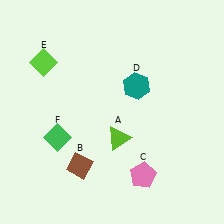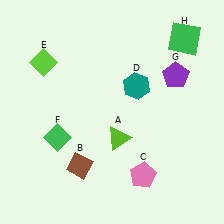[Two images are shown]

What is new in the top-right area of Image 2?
A purple pentagon (G) was added in the top-right area of Image 2.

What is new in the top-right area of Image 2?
A green square (H) was added in the top-right area of Image 2.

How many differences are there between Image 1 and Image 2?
There are 2 differences between the two images.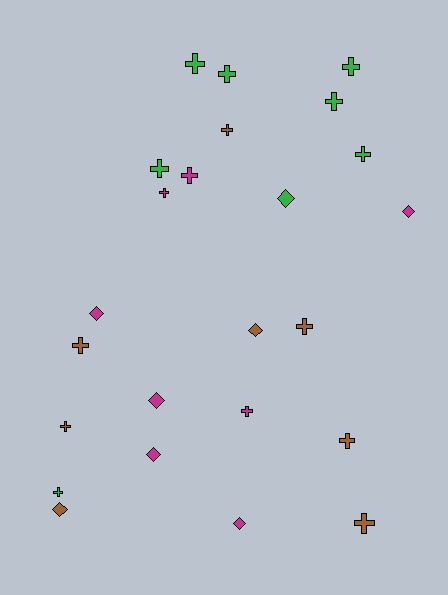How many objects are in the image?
There are 24 objects.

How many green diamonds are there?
There is 1 green diamond.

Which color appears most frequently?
Green, with 8 objects.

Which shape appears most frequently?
Cross, with 16 objects.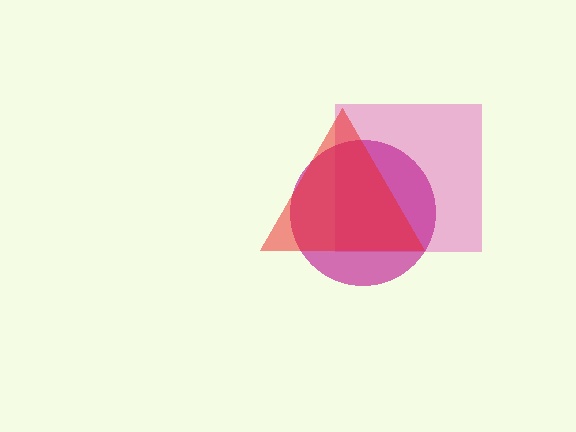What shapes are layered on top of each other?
The layered shapes are: a pink square, a magenta circle, a red triangle.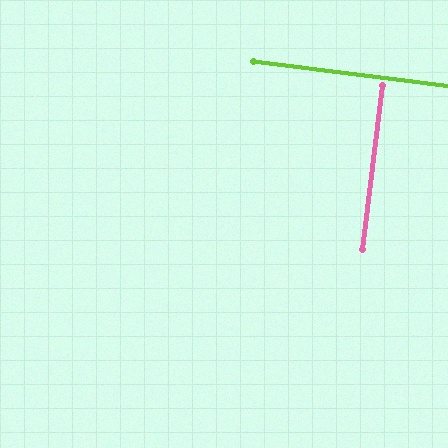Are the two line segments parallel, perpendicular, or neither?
Perpendicular — they meet at approximately 90°.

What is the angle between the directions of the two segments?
Approximately 90 degrees.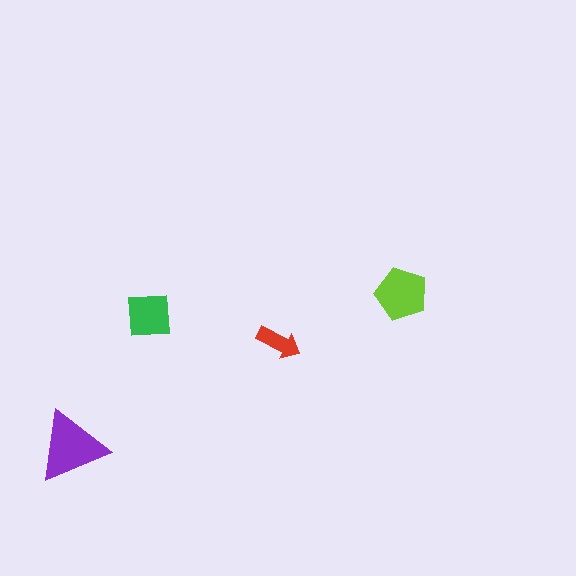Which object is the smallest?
The red arrow.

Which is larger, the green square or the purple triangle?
The purple triangle.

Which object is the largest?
The purple triangle.